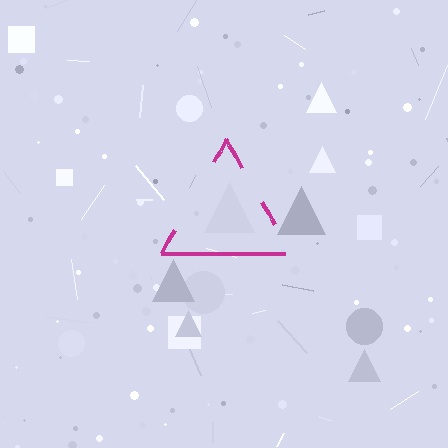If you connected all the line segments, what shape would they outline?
They would outline a triangle.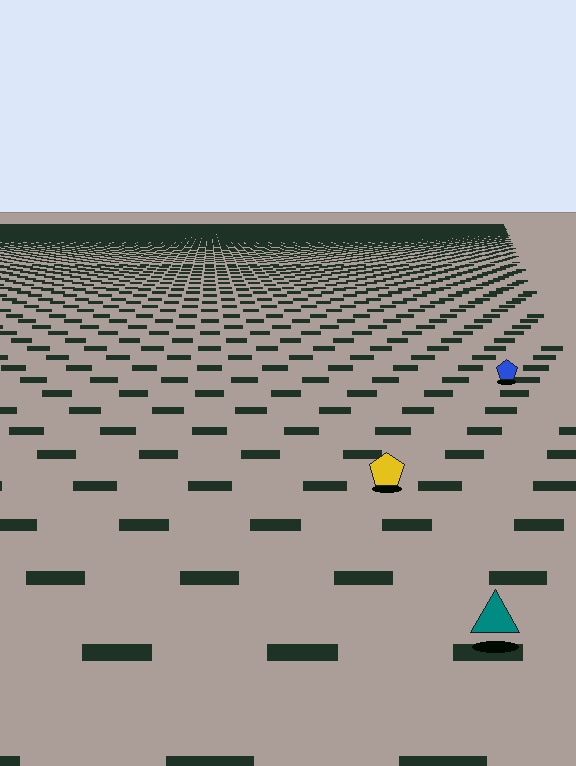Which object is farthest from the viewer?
The blue pentagon is farthest from the viewer. It appears smaller and the ground texture around it is denser.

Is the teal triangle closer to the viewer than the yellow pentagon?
Yes. The teal triangle is closer — you can tell from the texture gradient: the ground texture is coarser near it.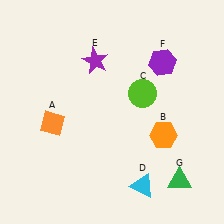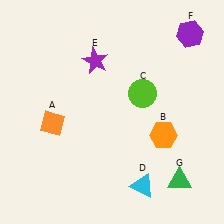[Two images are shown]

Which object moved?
The purple hexagon (F) moved up.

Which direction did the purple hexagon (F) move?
The purple hexagon (F) moved up.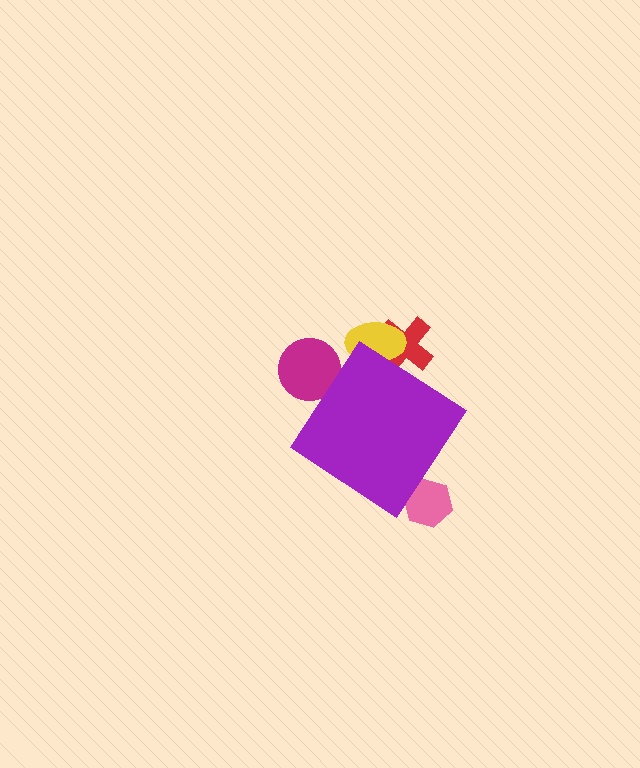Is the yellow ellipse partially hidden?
Yes, the yellow ellipse is partially hidden behind the purple diamond.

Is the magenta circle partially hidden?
Yes, the magenta circle is partially hidden behind the purple diamond.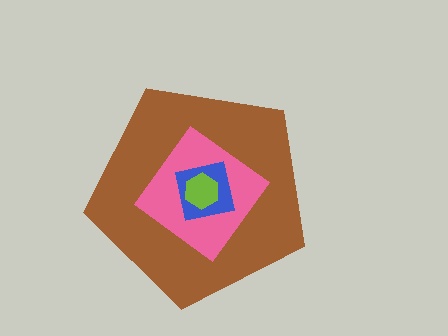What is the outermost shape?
The brown pentagon.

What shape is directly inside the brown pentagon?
The pink diamond.